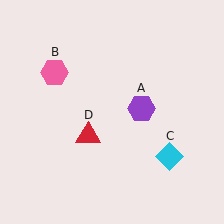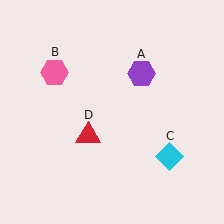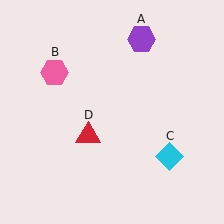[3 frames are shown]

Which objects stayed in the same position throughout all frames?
Pink hexagon (object B) and cyan diamond (object C) and red triangle (object D) remained stationary.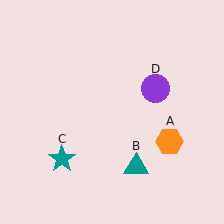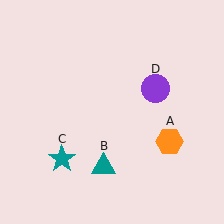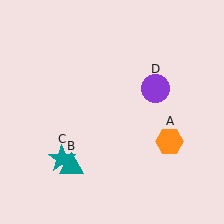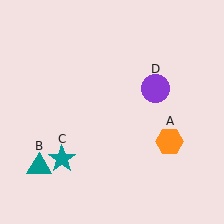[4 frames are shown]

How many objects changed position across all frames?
1 object changed position: teal triangle (object B).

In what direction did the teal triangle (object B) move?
The teal triangle (object B) moved left.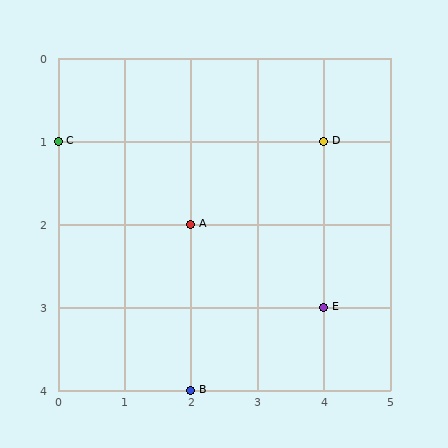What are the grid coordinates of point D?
Point D is at grid coordinates (4, 1).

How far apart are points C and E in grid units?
Points C and E are 4 columns and 2 rows apart (about 4.5 grid units diagonally).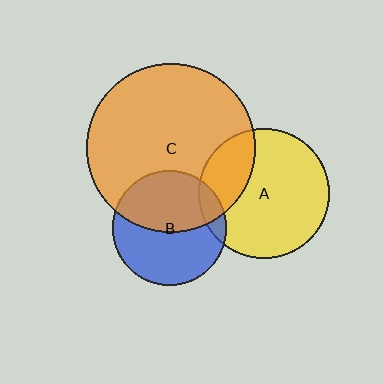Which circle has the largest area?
Circle C (orange).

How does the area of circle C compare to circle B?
Approximately 2.2 times.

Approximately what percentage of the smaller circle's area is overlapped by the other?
Approximately 25%.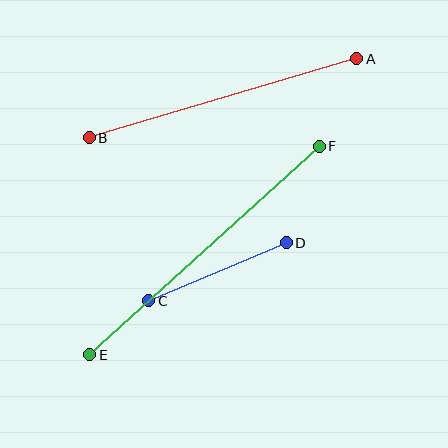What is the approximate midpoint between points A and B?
The midpoint is at approximately (223, 98) pixels.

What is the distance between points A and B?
The distance is approximately 279 pixels.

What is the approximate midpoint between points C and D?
The midpoint is at approximately (217, 272) pixels.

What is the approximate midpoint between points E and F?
The midpoint is at approximately (204, 250) pixels.